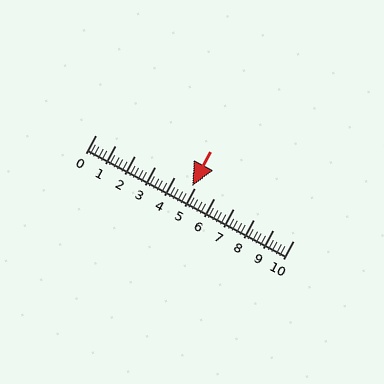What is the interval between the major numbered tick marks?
The major tick marks are spaced 1 units apart.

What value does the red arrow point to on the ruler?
The red arrow points to approximately 4.9.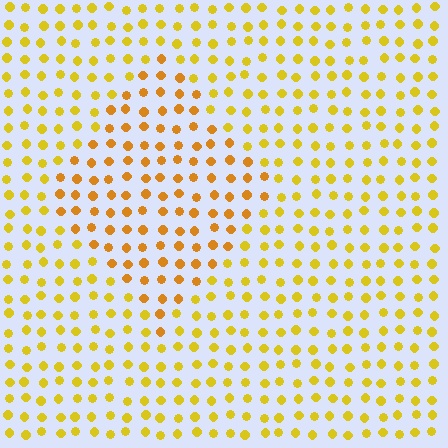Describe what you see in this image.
The image is filled with small yellow elements in a uniform arrangement. A diamond-shaped region is visible where the elements are tinted to a slightly different hue, forming a subtle color boundary.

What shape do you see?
I see a diamond.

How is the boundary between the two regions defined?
The boundary is defined purely by a slight shift in hue (about 20 degrees). Spacing, size, and orientation are identical on both sides.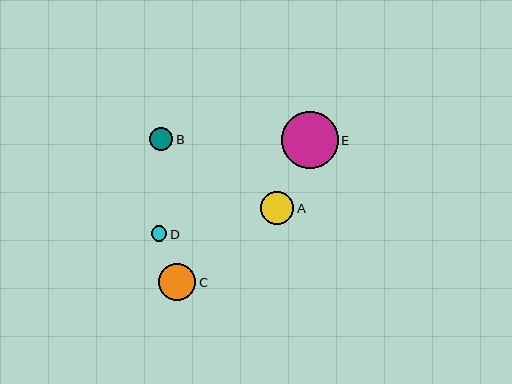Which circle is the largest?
Circle E is the largest with a size of approximately 57 pixels.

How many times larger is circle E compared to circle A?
Circle E is approximately 1.7 times the size of circle A.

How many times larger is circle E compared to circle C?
Circle E is approximately 1.5 times the size of circle C.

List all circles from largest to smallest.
From largest to smallest: E, C, A, B, D.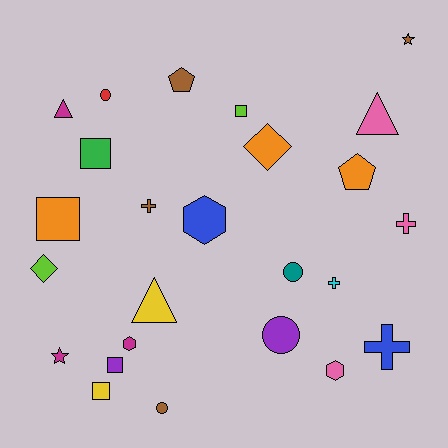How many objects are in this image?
There are 25 objects.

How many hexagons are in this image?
There are 3 hexagons.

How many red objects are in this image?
There is 1 red object.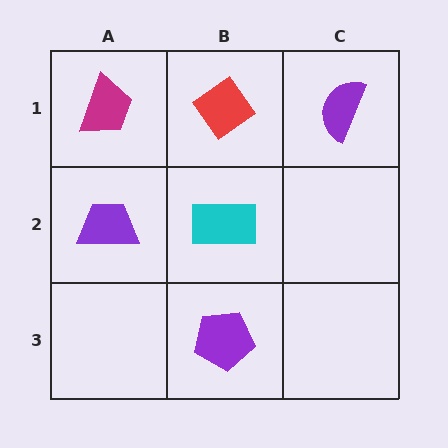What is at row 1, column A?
A magenta trapezoid.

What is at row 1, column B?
A red diamond.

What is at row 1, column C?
A purple semicircle.